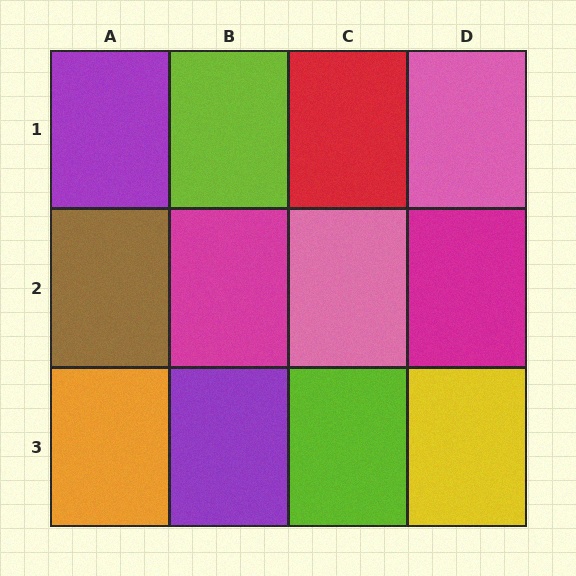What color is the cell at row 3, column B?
Purple.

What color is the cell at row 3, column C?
Lime.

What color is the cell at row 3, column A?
Orange.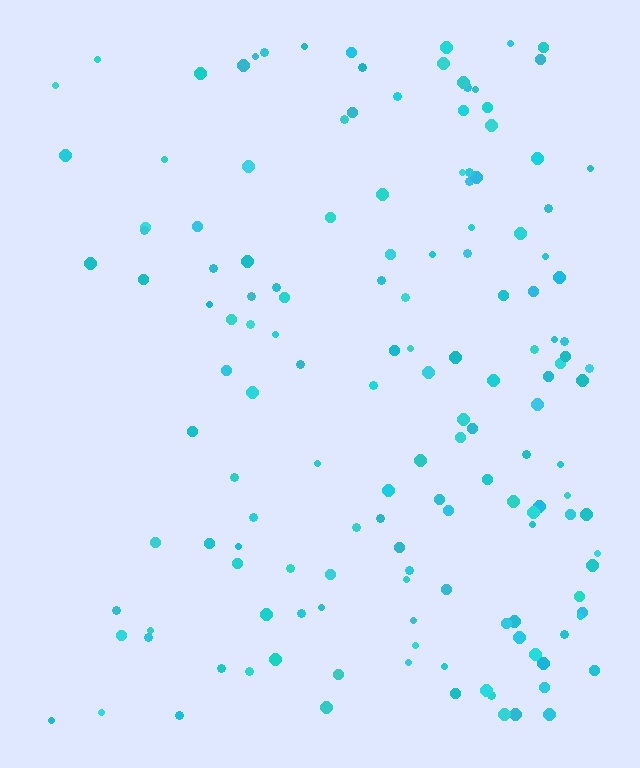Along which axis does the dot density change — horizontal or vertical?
Horizontal.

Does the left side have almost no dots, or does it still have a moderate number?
Still a moderate number, just noticeably fewer than the right.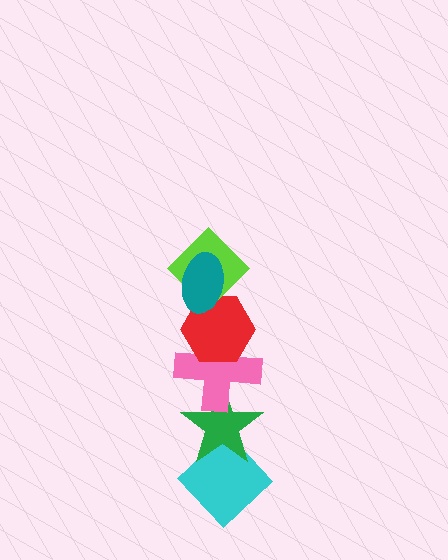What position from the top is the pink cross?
The pink cross is 4th from the top.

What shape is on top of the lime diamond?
The teal ellipse is on top of the lime diamond.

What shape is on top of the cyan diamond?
The green star is on top of the cyan diamond.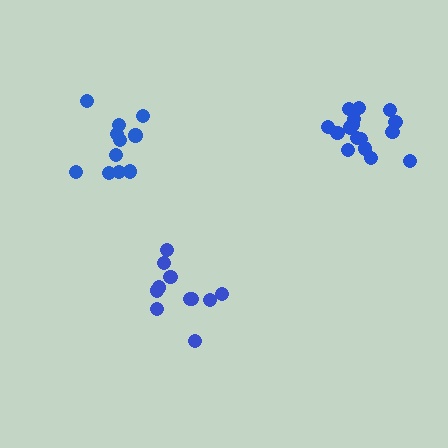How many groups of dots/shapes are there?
There are 3 groups.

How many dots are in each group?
Group 1: 11 dots, Group 2: 16 dots, Group 3: 11 dots (38 total).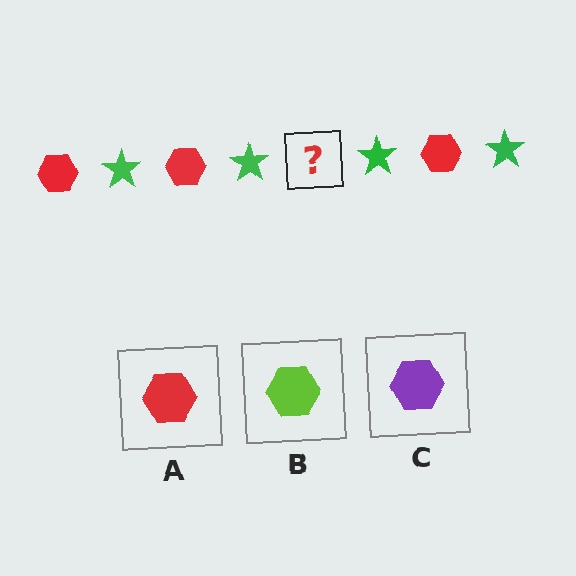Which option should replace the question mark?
Option A.